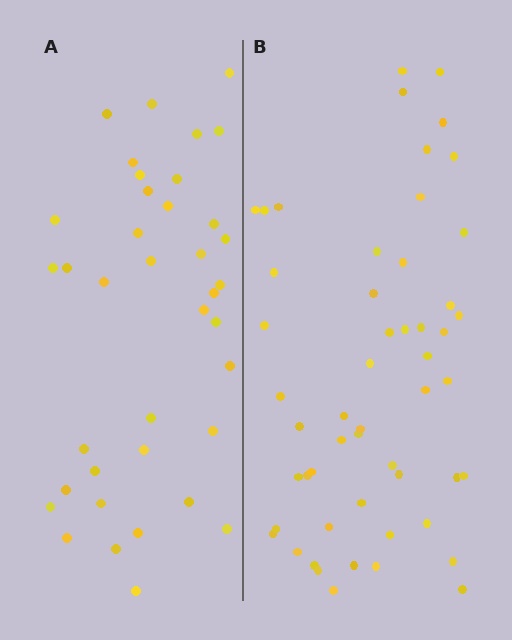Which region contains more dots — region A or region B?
Region B (the right region) has more dots.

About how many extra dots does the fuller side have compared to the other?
Region B has approximately 15 more dots than region A.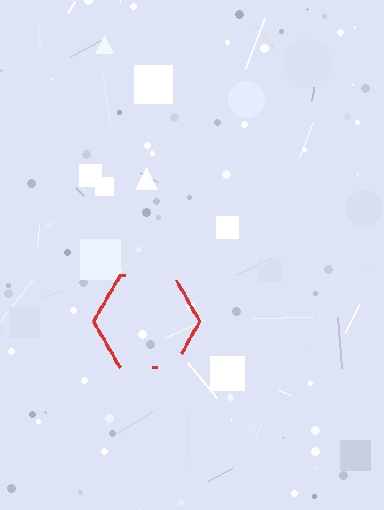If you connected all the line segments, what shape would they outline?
They would outline a hexagon.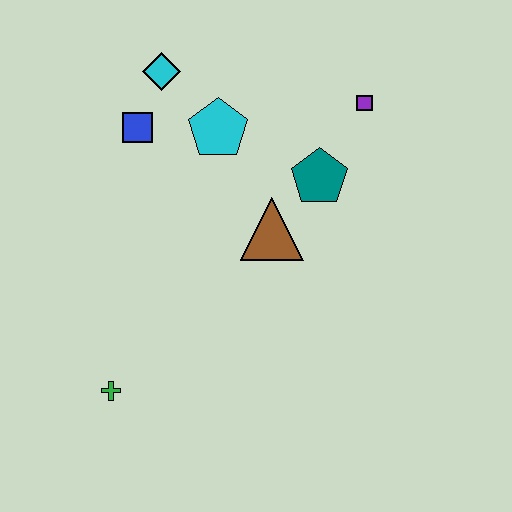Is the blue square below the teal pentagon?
No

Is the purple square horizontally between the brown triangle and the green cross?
No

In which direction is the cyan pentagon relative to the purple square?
The cyan pentagon is to the left of the purple square.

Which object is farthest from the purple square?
The green cross is farthest from the purple square.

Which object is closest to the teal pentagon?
The brown triangle is closest to the teal pentagon.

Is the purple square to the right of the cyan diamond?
Yes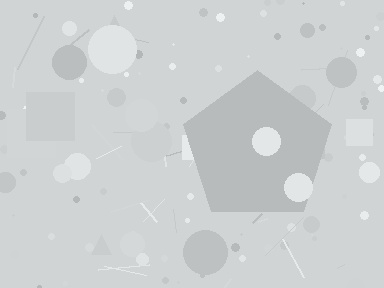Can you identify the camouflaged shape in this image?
The camouflaged shape is a pentagon.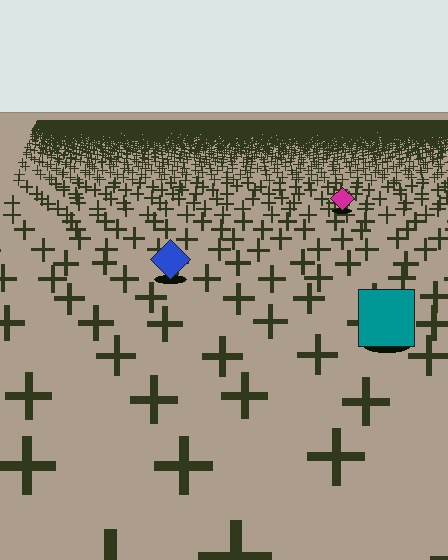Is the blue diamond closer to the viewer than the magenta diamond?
Yes. The blue diamond is closer — you can tell from the texture gradient: the ground texture is coarser near it.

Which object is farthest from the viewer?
The magenta diamond is farthest from the viewer. It appears smaller and the ground texture around it is denser.